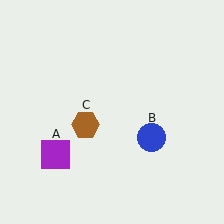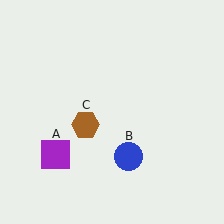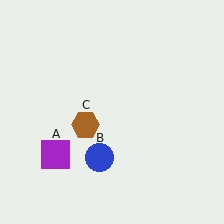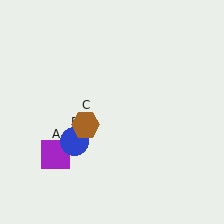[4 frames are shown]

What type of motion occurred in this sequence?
The blue circle (object B) rotated clockwise around the center of the scene.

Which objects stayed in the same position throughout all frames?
Purple square (object A) and brown hexagon (object C) remained stationary.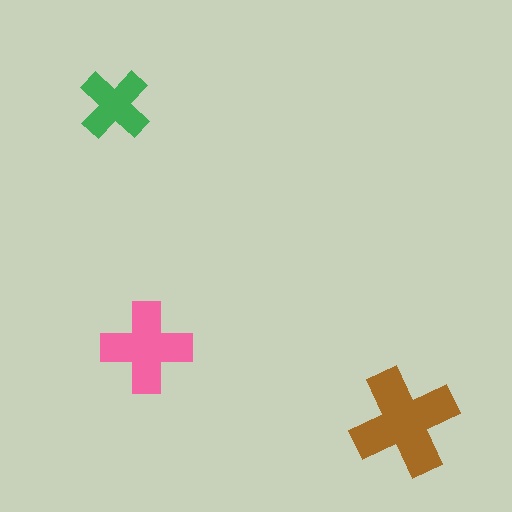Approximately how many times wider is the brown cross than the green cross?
About 1.5 times wider.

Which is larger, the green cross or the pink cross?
The pink one.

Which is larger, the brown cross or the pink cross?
The brown one.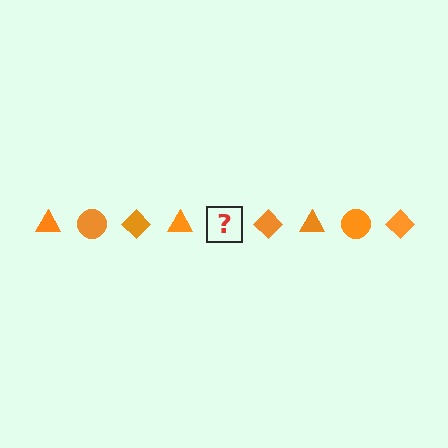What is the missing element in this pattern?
The missing element is an orange circle.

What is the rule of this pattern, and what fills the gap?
The rule is that the pattern cycles through triangle, circle, diamond shapes in orange. The gap should be filled with an orange circle.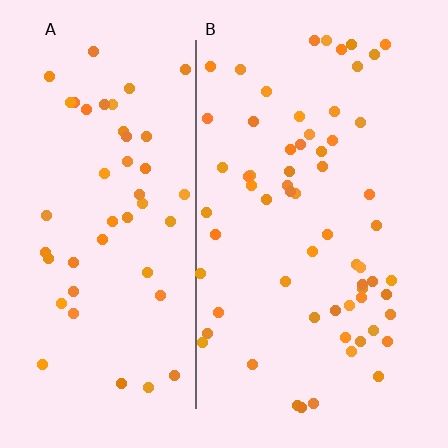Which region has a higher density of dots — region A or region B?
B (the right).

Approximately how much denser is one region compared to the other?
Approximately 1.3× — region B over region A.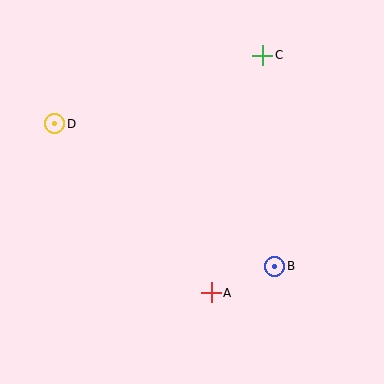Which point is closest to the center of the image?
Point A at (211, 293) is closest to the center.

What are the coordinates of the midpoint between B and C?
The midpoint between B and C is at (269, 161).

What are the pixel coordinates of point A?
Point A is at (211, 293).